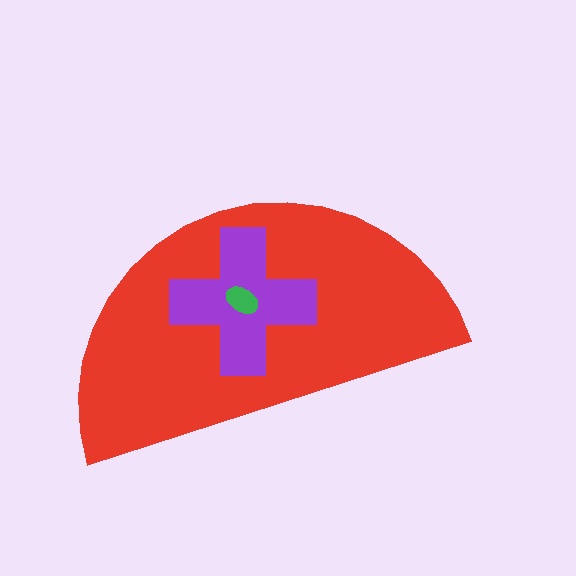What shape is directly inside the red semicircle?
The purple cross.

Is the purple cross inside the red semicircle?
Yes.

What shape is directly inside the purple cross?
The green ellipse.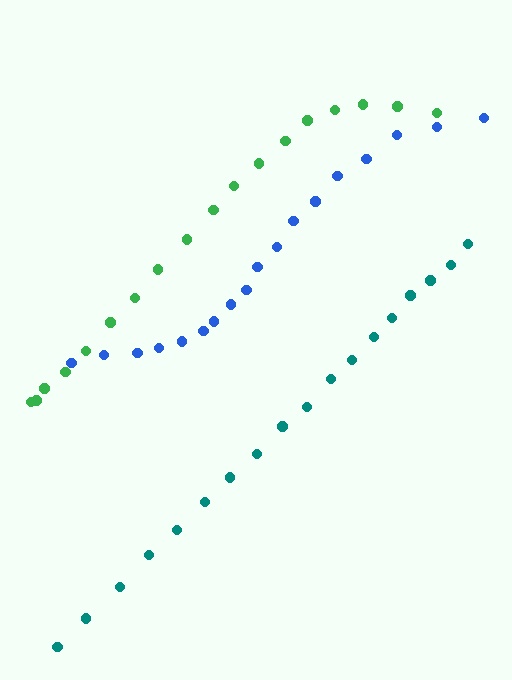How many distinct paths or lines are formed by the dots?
There are 3 distinct paths.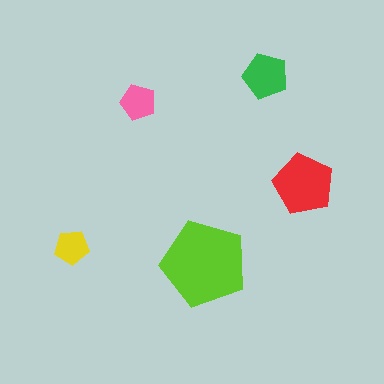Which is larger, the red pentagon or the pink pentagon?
The red one.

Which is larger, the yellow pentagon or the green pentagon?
The green one.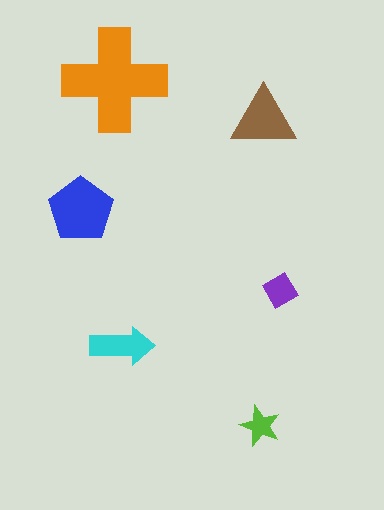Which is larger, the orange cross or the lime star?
The orange cross.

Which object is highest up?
The orange cross is topmost.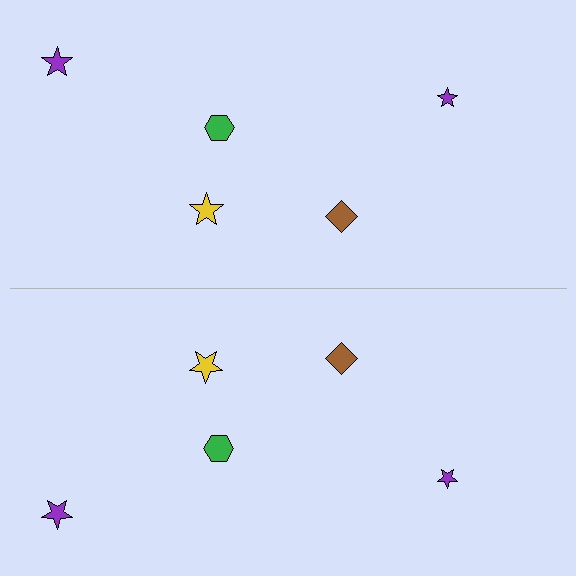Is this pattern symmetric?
Yes, this pattern has bilateral (reflection) symmetry.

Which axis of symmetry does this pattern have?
The pattern has a horizontal axis of symmetry running through the center of the image.